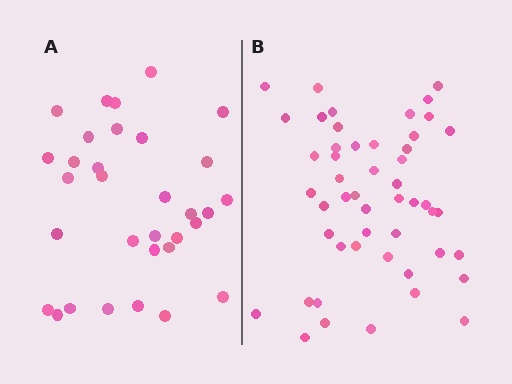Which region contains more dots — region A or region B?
Region B (the right region) has more dots.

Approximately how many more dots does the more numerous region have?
Region B has approximately 20 more dots than region A.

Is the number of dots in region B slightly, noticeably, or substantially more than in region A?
Region B has substantially more. The ratio is roughly 1.6 to 1.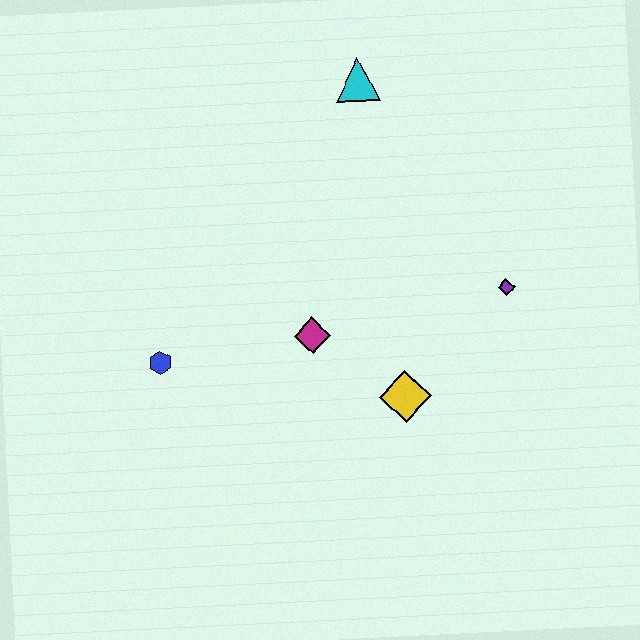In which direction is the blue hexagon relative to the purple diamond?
The blue hexagon is to the left of the purple diamond.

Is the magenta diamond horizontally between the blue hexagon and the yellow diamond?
Yes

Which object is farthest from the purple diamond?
The blue hexagon is farthest from the purple diamond.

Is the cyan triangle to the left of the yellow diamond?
Yes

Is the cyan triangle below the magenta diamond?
No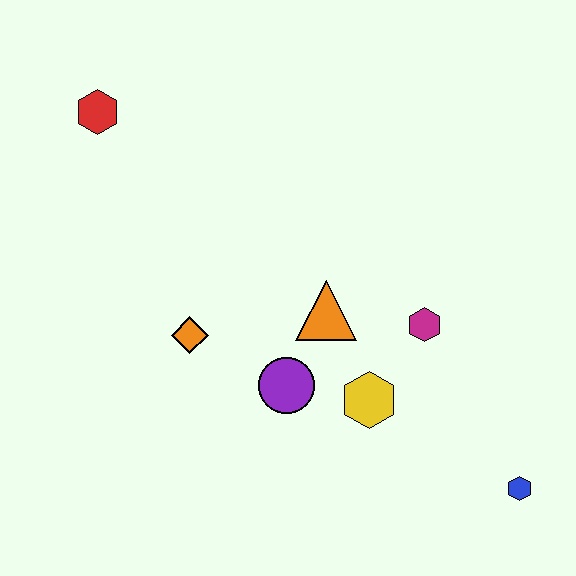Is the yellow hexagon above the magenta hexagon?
No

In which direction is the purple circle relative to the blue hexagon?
The purple circle is to the left of the blue hexagon.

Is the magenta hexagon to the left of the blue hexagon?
Yes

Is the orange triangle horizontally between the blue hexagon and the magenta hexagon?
No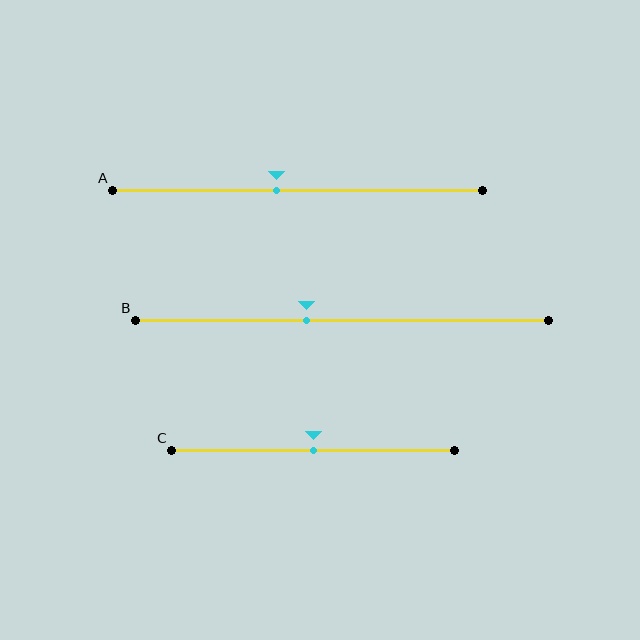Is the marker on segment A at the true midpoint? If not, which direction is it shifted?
No, the marker on segment A is shifted to the left by about 6% of the segment length.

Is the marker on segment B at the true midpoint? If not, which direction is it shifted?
No, the marker on segment B is shifted to the left by about 9% of the segment length.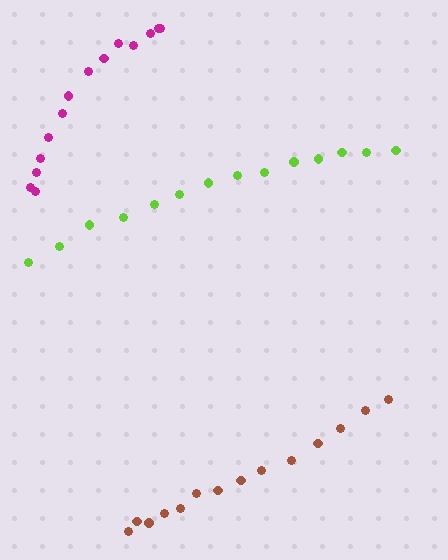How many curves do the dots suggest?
There are 3 distinct paths.